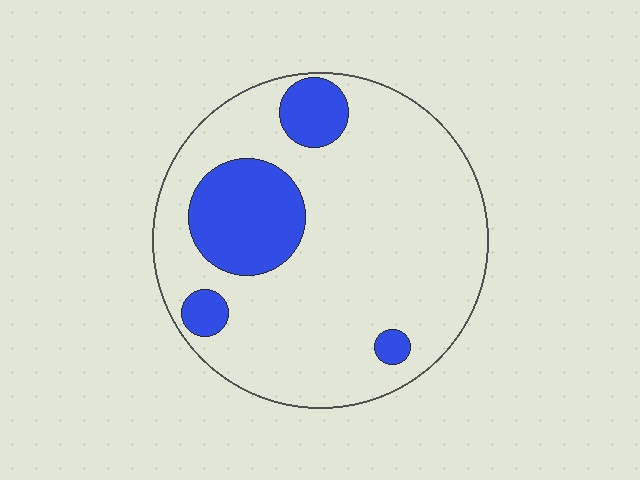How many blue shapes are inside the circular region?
4.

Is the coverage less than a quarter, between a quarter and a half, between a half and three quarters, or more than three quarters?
Less than a quarter.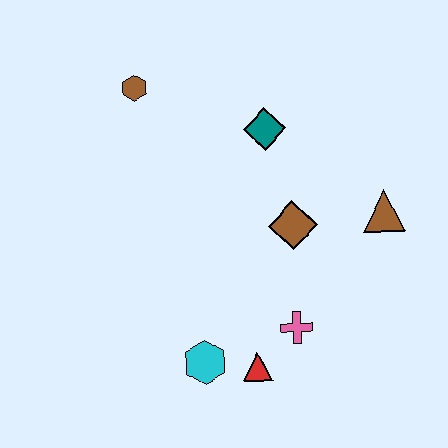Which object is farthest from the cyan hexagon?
The brown hexagon is farthest from the cyan hexagon.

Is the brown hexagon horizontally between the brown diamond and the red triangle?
No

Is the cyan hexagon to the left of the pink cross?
Yes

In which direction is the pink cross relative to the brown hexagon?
The pink cross is below the brown hexagon.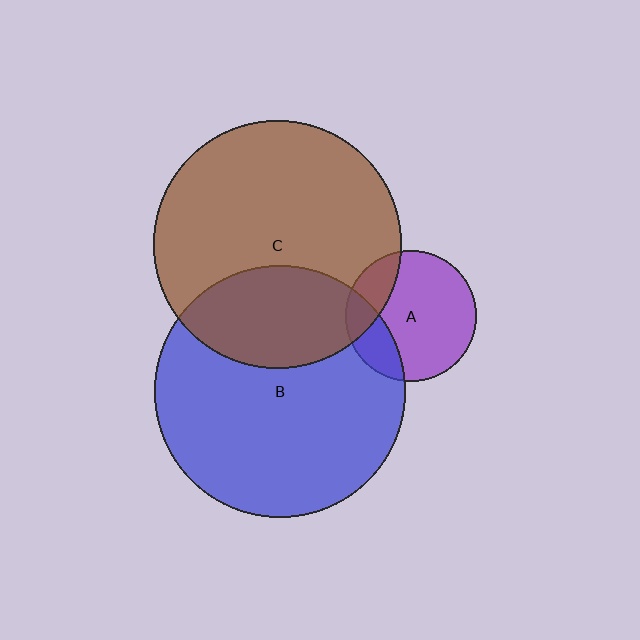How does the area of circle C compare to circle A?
Approximately 3.6 times.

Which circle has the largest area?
Circle B (blue).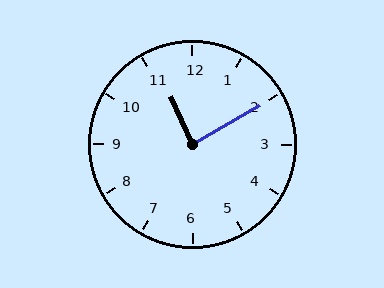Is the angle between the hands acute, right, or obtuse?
It is right.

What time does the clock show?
11:10.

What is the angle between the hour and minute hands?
Approximately 85 degrees.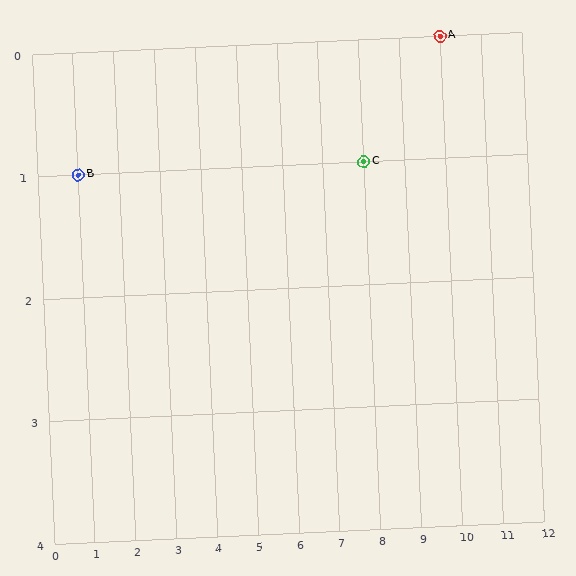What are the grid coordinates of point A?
Point A is at grid coordinates (10, 0).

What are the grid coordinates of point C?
Point C is at grid coordinates (8, 1).